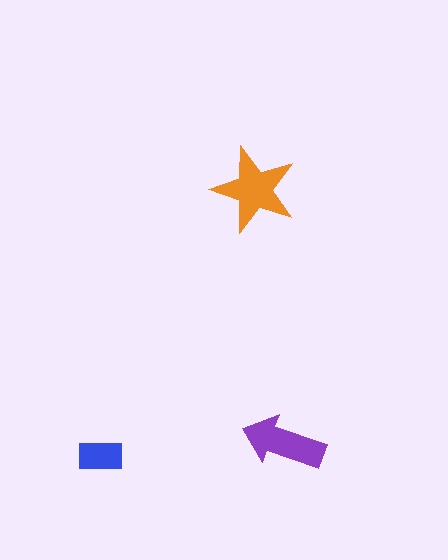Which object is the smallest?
The blue rectangle.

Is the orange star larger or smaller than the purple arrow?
Larger.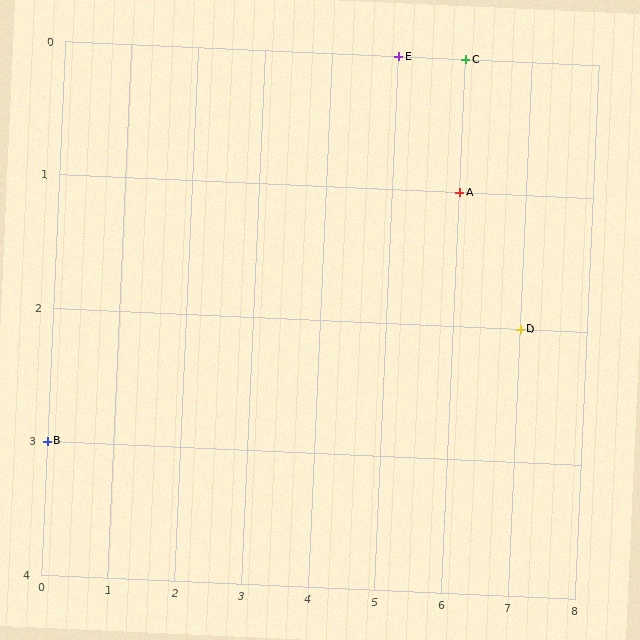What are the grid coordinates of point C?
Point C is at grid coordinates (6, 0).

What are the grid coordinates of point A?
Point A is at grid coordinates (6, 1).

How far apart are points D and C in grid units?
Points D and C are 1 column and 2 rows apart (about 2.2 grid units diagonally).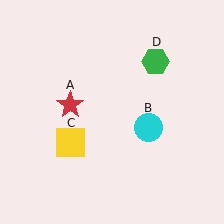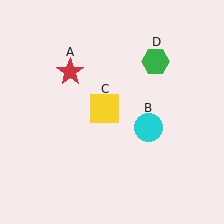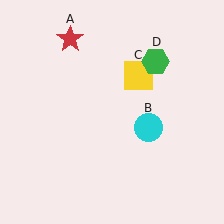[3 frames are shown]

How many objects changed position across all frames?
2 objects changed position: red star (object A), yellow square (object C).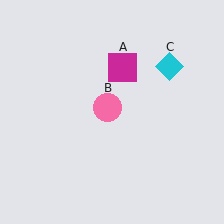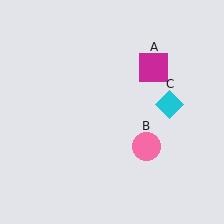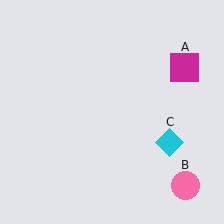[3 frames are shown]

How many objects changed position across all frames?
3 objects changed position: magenta square (object A), pink circle (object B), cyan diamond (object C).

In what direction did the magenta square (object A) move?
The magenta square (object A) moved right.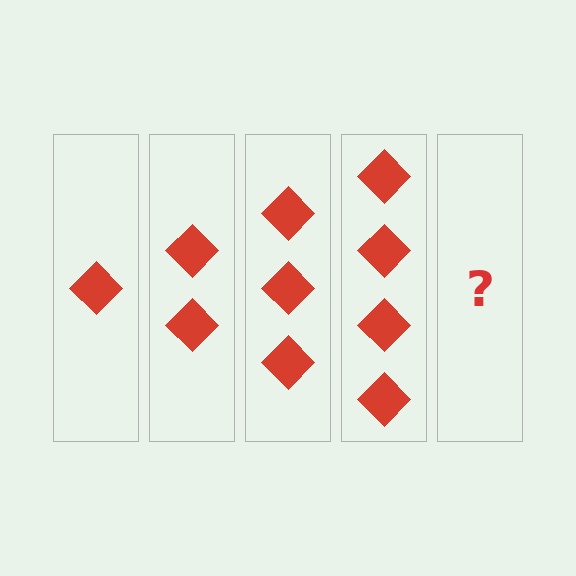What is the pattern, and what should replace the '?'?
The pattern is that each step adds one more diamond. The '?' should be 5 diamonds.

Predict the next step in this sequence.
The next step is 5 diamonds.